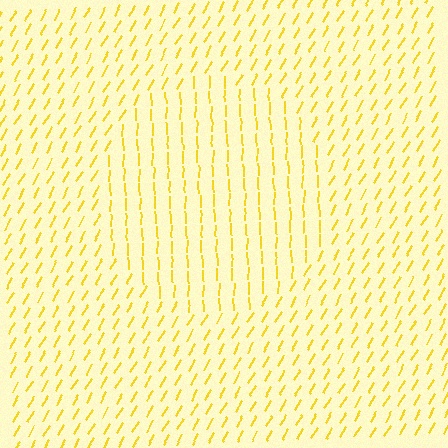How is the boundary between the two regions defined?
The boundary is defined purely by a change in line orientation (approximately 30 degrees difference). All lines are the same color and thickness.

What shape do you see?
I see a circle.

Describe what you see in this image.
The image is filled with small yellow line segments. A circle region in the image has lines oriented differently from the surrounding lines, creating a visible texture boundary.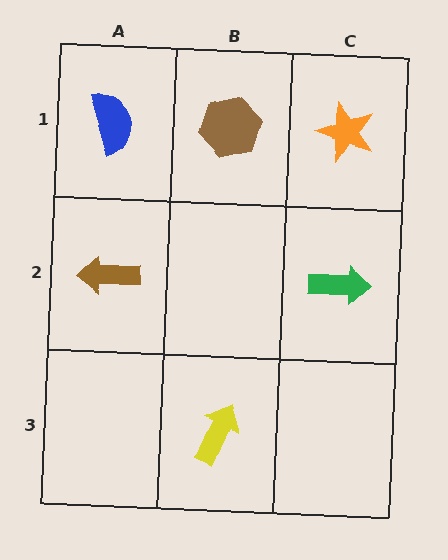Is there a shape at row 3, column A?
No, that cell is empty.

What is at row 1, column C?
An orange star.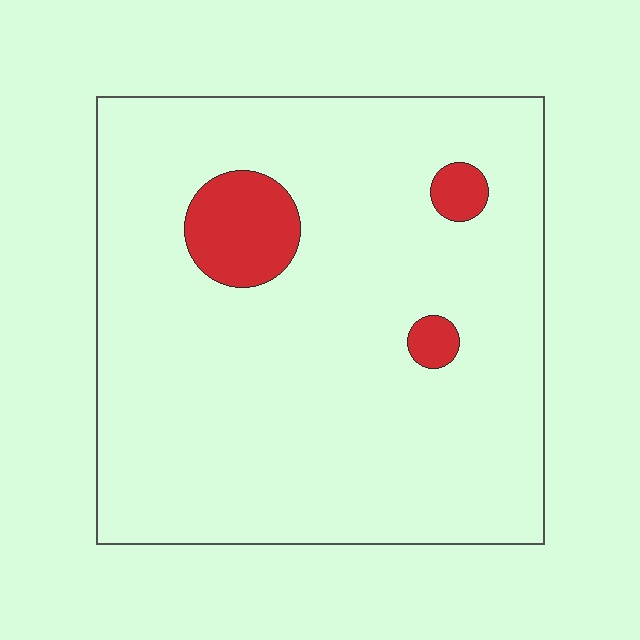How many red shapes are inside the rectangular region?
3.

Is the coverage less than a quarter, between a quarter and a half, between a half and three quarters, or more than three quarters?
Less than a quarter.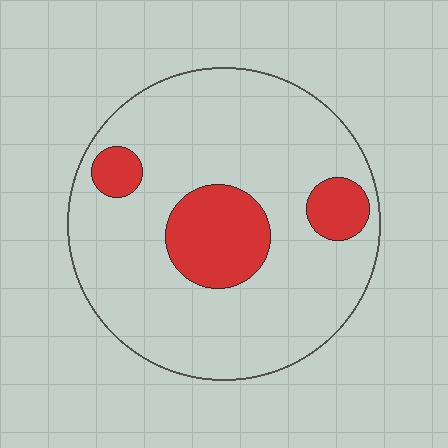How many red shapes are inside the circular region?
3.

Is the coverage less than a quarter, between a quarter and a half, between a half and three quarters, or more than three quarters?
Less than a quarter.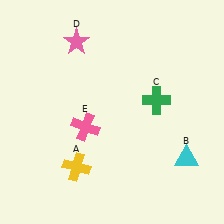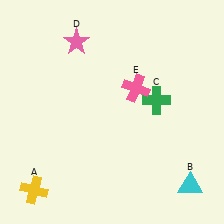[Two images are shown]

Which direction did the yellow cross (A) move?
The yellow cross (A) moved left.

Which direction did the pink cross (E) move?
The pink cross (E) moved right.